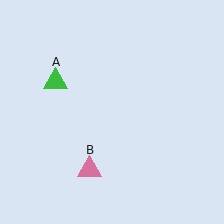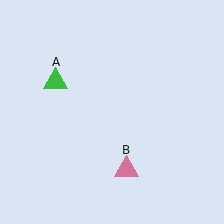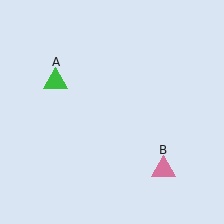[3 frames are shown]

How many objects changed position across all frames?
1 object changed position: pink triangle (object B).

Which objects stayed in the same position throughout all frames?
Green triangle (object A) remained stationary.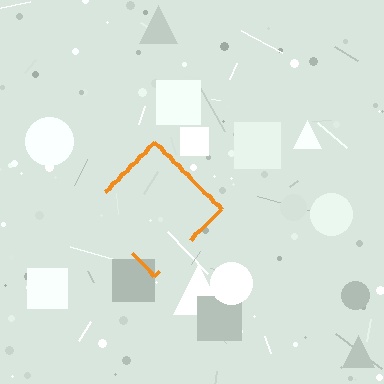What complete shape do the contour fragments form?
The contour fragments form a diamond.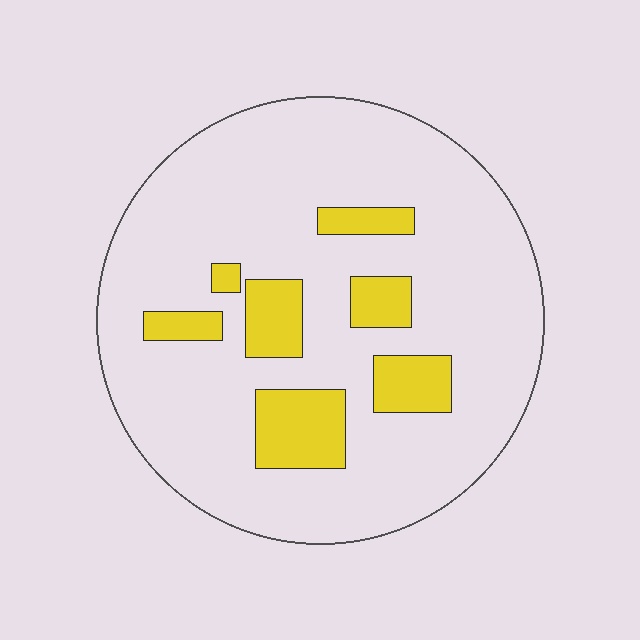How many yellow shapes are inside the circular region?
7.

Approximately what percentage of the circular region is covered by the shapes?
Approximately 15%.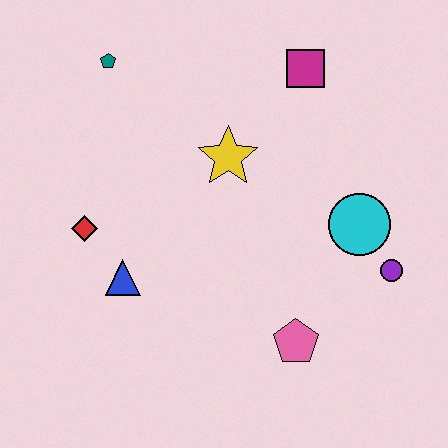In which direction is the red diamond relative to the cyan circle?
The red diamond is to the left of the cyan circle.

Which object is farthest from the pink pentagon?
The teal pentagon is farthest from the pink pentagon.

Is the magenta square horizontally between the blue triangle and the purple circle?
Yes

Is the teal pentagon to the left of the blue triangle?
Yes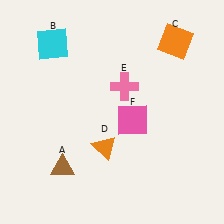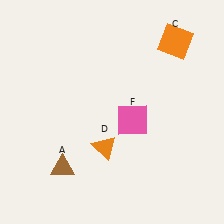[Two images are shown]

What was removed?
The pink cross (E), the cyan square (B) were removed in Image 2.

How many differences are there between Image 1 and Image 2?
There are 2 differences between the two images.